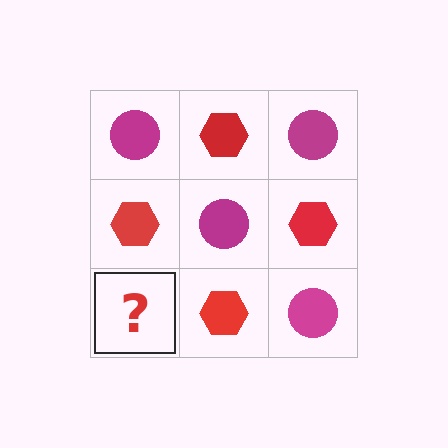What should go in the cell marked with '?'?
The missing cell should contain a magenta circle.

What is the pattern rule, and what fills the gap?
The rule is that it alternates magenta circle and red hexagon in a checkerboard pattern. The gap should be filled with a magenta circle.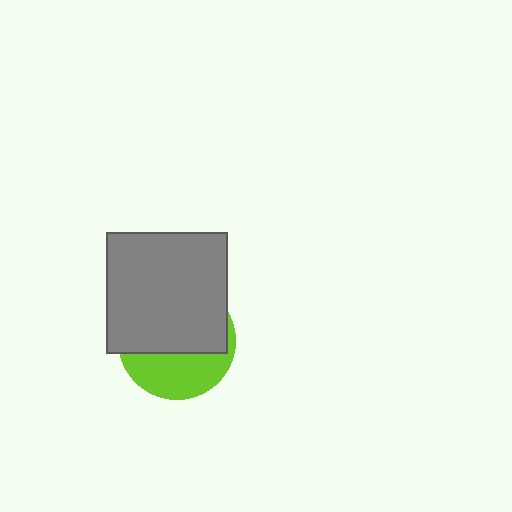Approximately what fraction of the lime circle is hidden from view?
Roughly 61% of the lime circle is hidden behind the gray square.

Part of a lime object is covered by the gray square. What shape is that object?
It is a circle.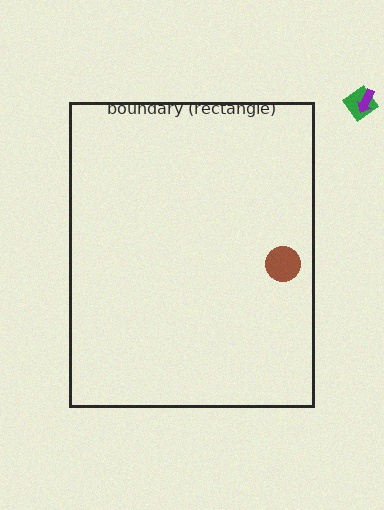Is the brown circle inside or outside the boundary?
Inside.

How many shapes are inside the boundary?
1 inside, 2 outside.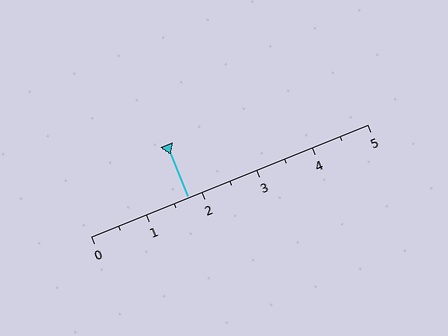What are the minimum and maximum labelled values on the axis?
The axis runs from 0 to 5.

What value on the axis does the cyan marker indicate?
The marker indicates approximately 1.8.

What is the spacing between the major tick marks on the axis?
The major ticks are spaced 1 apart.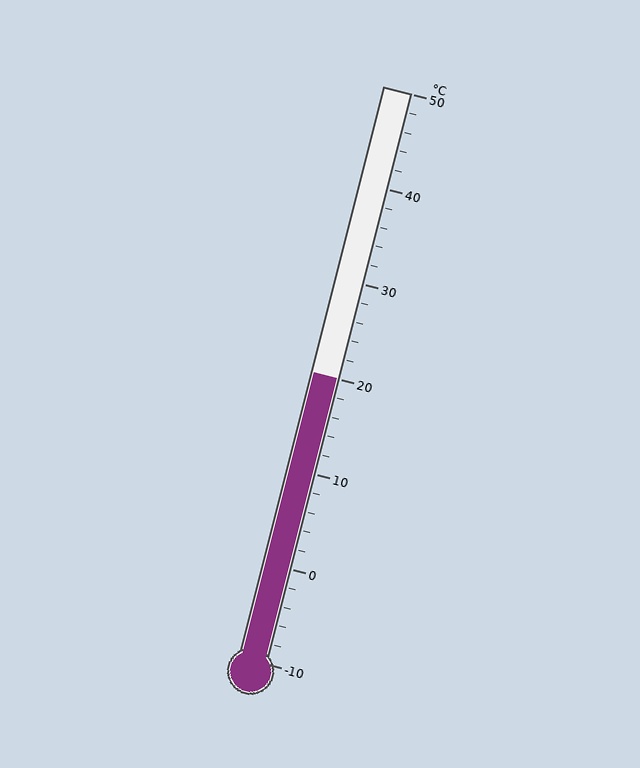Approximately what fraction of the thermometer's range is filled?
The thermometer is filled to approximately 50% of its range.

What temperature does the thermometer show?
The thermometer shows approximately 20°C.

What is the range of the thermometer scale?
The thermometer scale ranges from -10°C to 50°C.